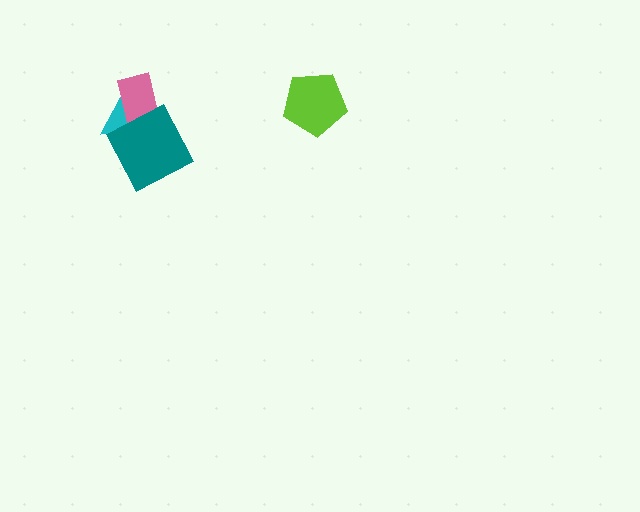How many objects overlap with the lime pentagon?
0 objects overlap with the lime pentagon.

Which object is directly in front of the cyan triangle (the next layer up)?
The pink rectangle is directly in front of the cyan triangle.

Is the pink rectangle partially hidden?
Yes, it is partially covered by another shape.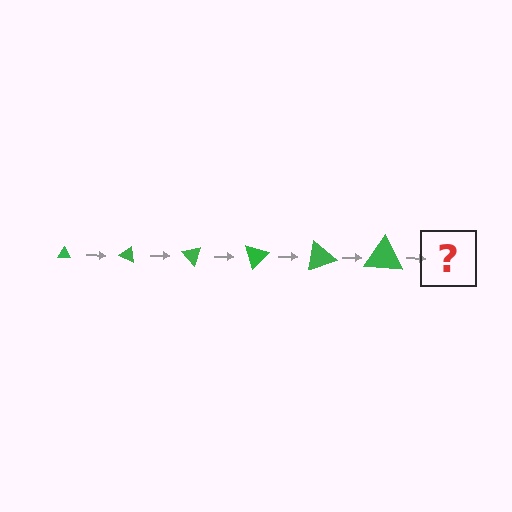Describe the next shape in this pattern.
It should be a triangle, larger than the previous one and rotated 150 degrees from the start.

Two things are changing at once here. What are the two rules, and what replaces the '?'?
The two rules are that the triangle grows larger each step and it rotates 25 degrees each step. The '?' should be a triangle, larger than the previous one and rotated 150 degrees from the start.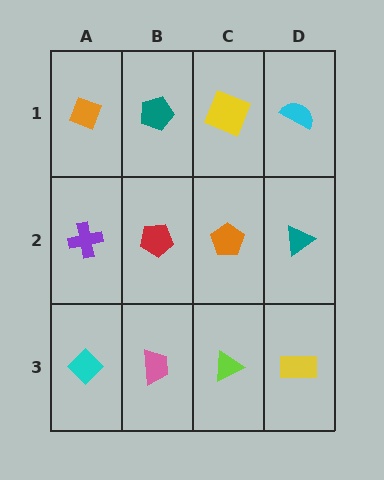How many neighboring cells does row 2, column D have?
3.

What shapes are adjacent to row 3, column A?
A purple cross (row 2, column A), a pink trapezoid (row 3, column B).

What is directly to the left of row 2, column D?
An orange pentagon.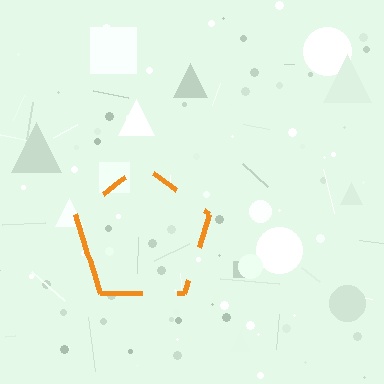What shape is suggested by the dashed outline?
The dashed outline suggests a pentagon.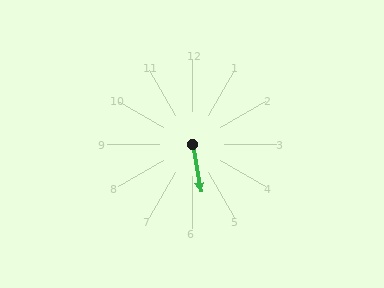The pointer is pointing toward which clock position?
Roughly 6 o'clock.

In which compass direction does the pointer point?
South.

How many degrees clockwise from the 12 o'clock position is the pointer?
Approximately 170 degrees.